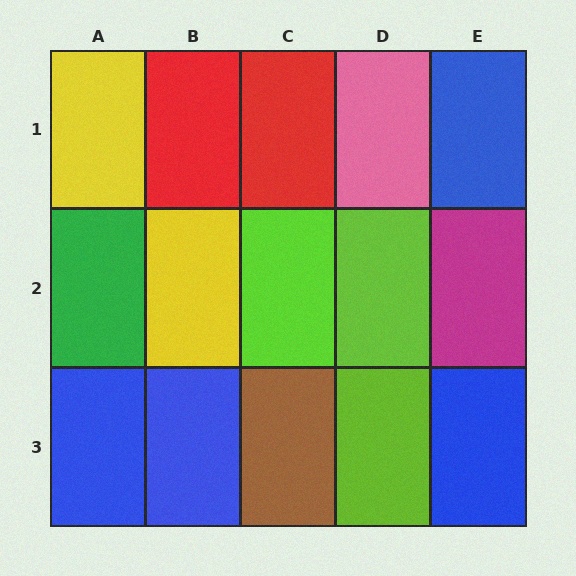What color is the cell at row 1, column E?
Blue.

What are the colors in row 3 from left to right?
Blue, blue, brown, lime, blue.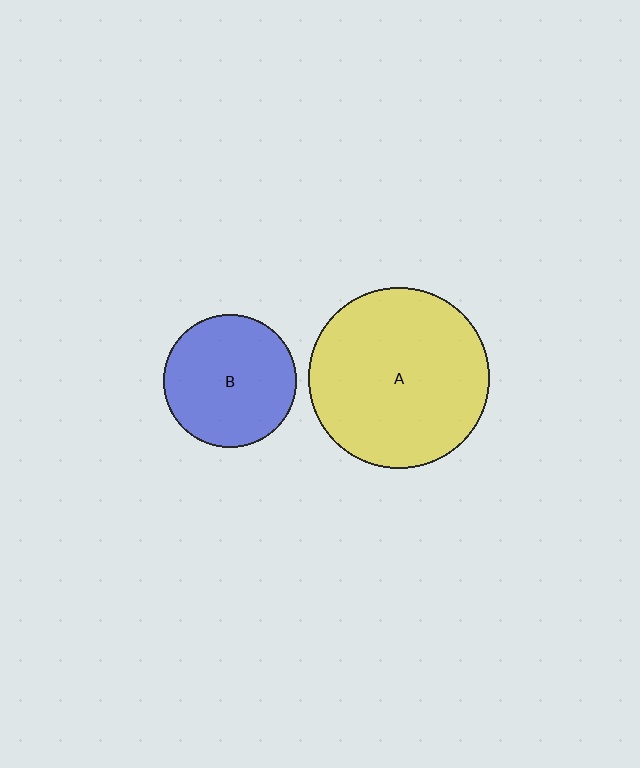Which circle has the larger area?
Circle A (yellow).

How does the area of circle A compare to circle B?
Approximately 1.9 times.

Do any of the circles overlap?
No, none of the circles overlap.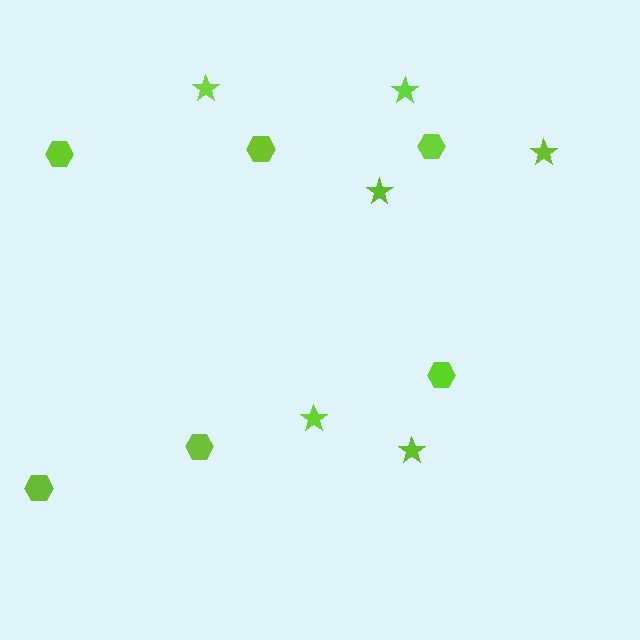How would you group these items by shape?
There are 2 groups: one group of stars (6) and one group of hexagons (6).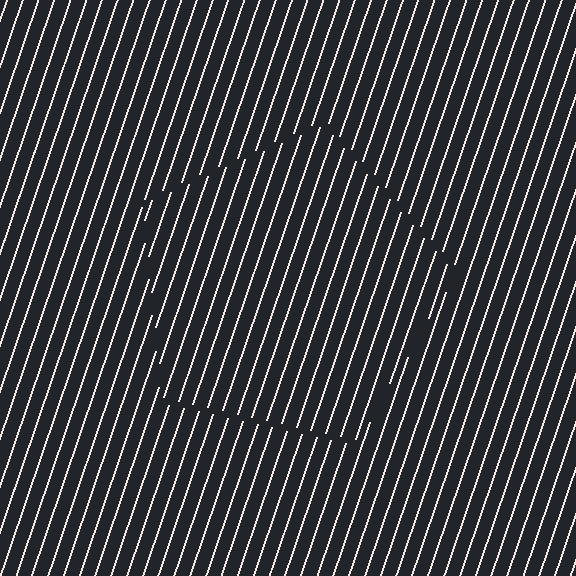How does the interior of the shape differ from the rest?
The interior of the shape contains the same grating, shifted by half a period — the contour is defined by the phase discontinuity where line-ends from the inner and outer gratings abut.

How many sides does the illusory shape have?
5 sides — the line-ends trace a pentagon.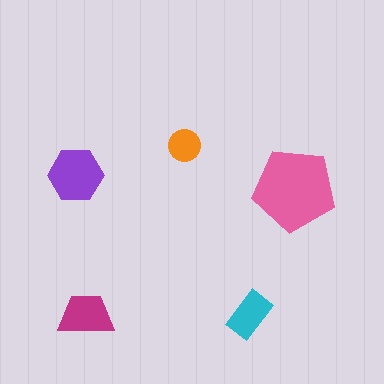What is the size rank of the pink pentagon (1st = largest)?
1st.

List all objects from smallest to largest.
The orange circle, the cyan rectangle, the magenta trapezoid, the purple hexagon, the pink pentagon.